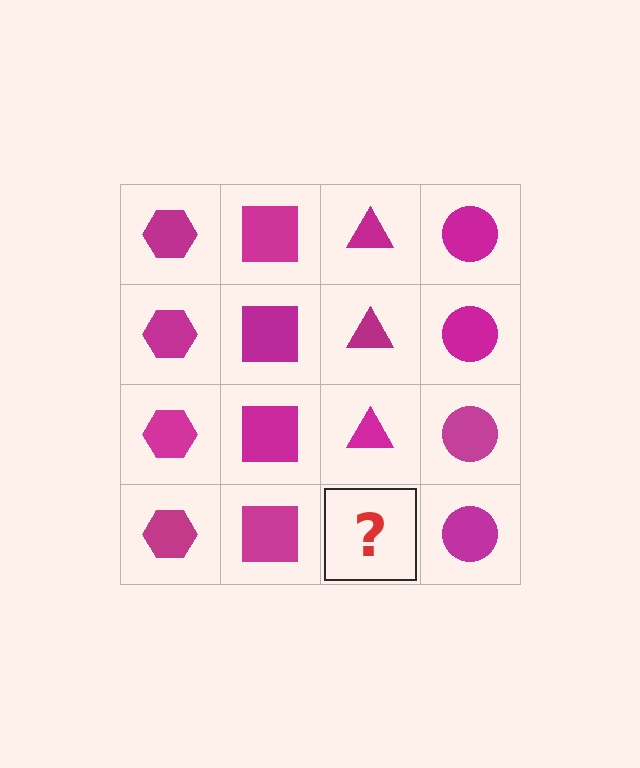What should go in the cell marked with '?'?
The missing cell should contain a magenta triangle.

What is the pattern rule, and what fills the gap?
The rule is that each column has a consistent shape. The gap should be filled with a magenta triangle.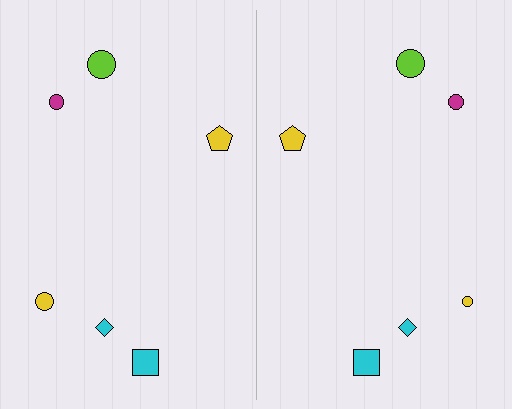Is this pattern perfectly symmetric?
No, the pattern is not perfectly symmetric. The yellow circle on the right side has a different size than its mirror counterpart.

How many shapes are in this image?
There are 12 shapes in this image.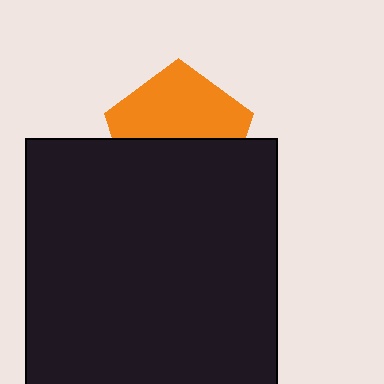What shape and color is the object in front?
The object in front is a black square.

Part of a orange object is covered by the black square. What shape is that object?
It is a pentagon.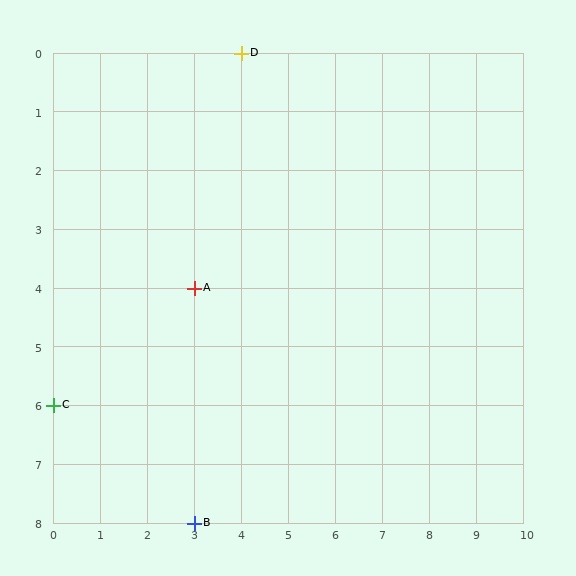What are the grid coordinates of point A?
Point A is at grid coordinates (3, 4).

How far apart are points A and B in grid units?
Points A and B are 4 rows apart.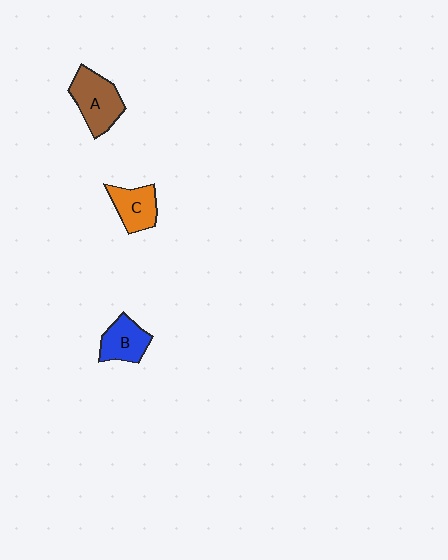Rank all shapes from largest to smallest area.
From largest to smallest: A (brown), B (blue), C (orange).